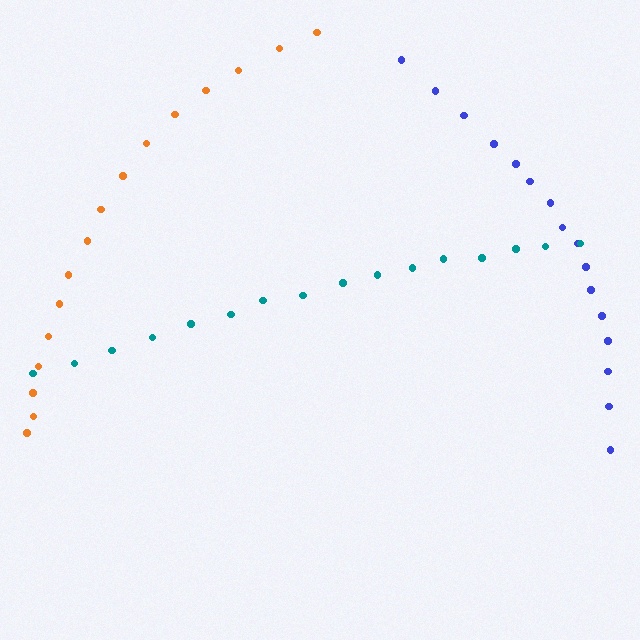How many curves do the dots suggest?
There are 3 distinct paths.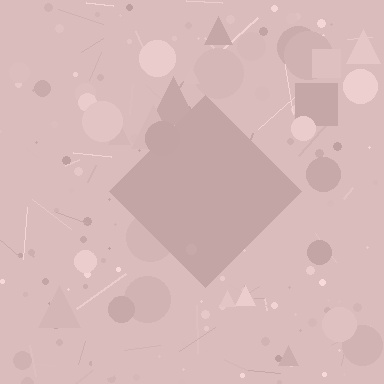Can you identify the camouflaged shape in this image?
The camouflaged shape is a diamond.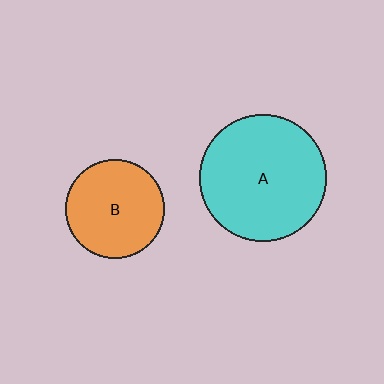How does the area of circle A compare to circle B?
Approximately 1.7 times.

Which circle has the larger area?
Circle A (cyan).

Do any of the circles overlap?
No, none of the circles overlap.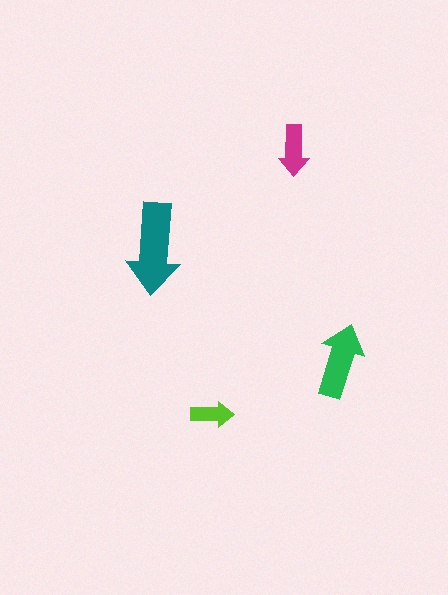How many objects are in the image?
There are 4 objects in the image.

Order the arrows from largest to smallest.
the teal one, the green one, the magenta one, the lime one.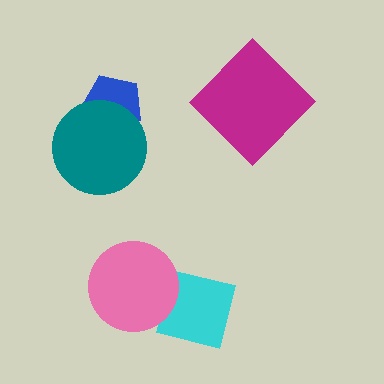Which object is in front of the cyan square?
The pink circle is in front of the cyan square.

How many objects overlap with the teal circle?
1 object overlaps with the teal circle.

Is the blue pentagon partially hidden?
Yes, it is partially covered by another shape.